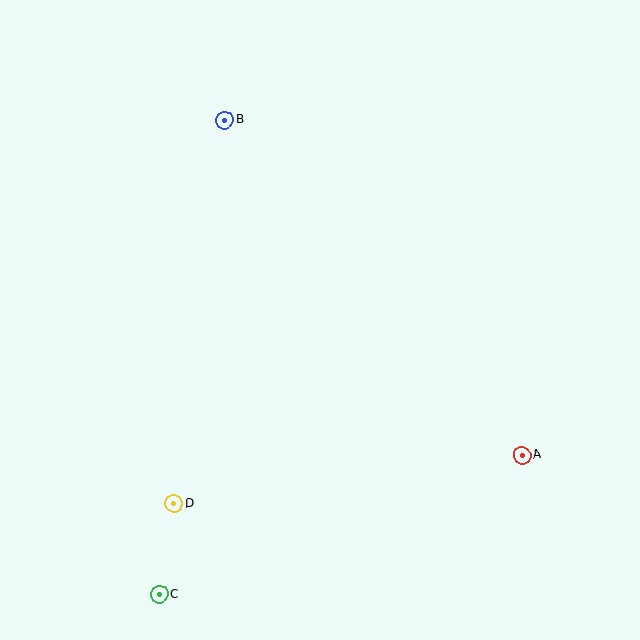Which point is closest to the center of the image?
Point B at (225, 120) is closest to the center.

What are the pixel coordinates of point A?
Point A is at (522, 455).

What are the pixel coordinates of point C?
Point C is at (159, 595).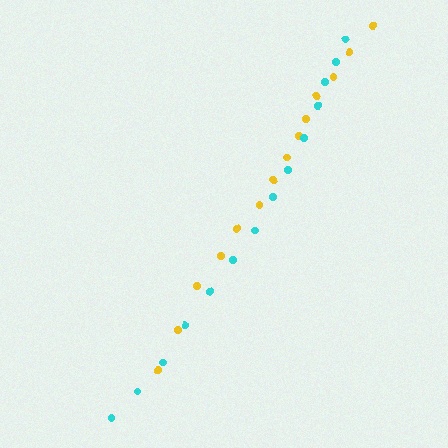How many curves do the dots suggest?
There are 2 distinct paths.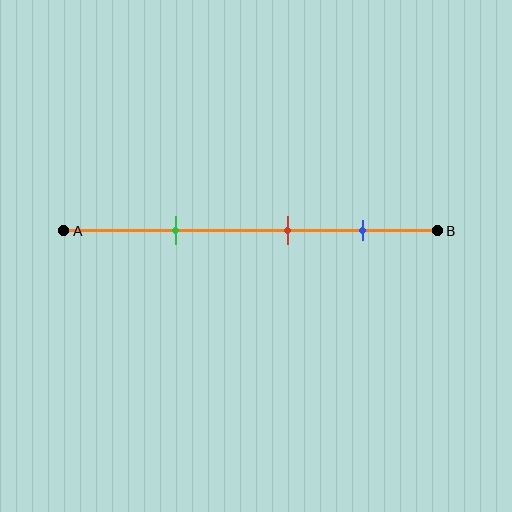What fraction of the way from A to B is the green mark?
The green mark is approximately 30% (0.3) of the way from A to B.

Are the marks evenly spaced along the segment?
Yes, the marks are approximately evenly spaced.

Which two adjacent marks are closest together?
The red and blue marks are the closest adjacent pair.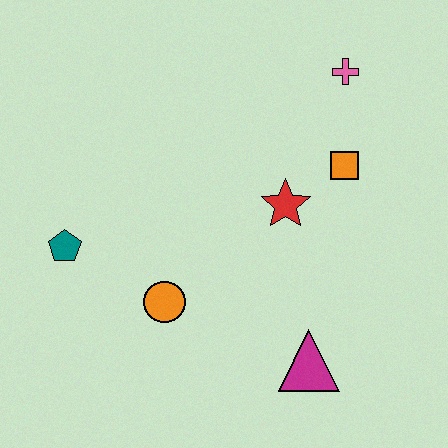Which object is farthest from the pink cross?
The teal pentagon is farthest from the pink cross.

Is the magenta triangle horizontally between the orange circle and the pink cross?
Yes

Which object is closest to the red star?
The orange square is closest to the red star.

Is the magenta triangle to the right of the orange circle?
Yes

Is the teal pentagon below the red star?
Yes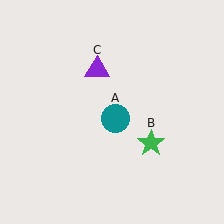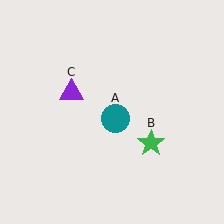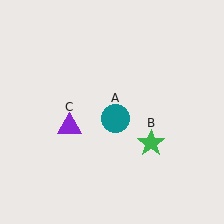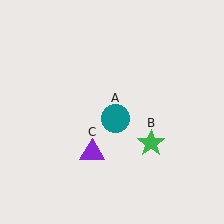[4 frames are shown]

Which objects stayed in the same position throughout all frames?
Teal circle (object A) and green star (object B) remained stationary.